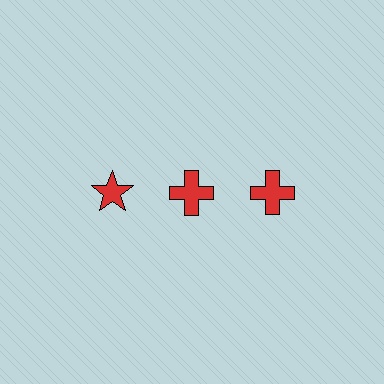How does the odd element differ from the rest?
It has a different shape: star instead of cross.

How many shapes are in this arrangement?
There are 3 shapes arranged in a grid pattern.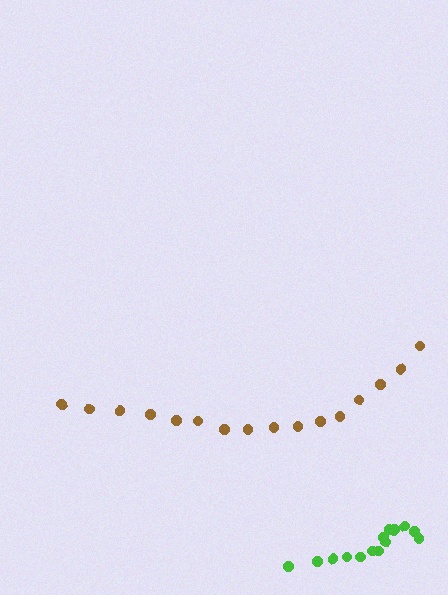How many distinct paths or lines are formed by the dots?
There are 2 distinct paths.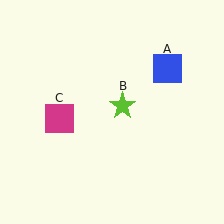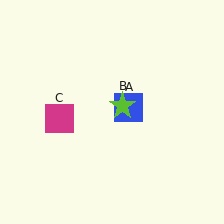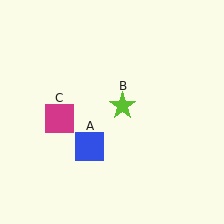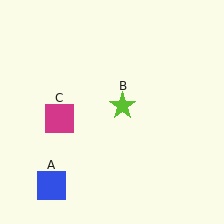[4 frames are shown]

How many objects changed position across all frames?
1 object changed position: blue square (object A).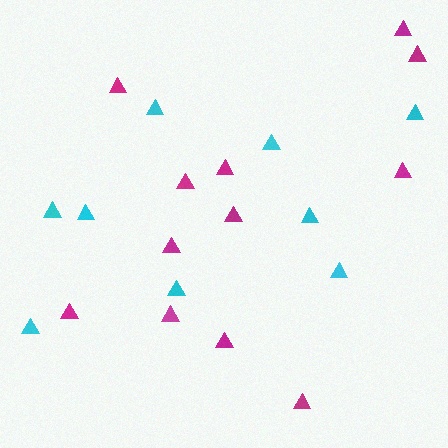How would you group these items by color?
There are 2 groups: one group of cyan triangles (9) and one group of magenta triangles (12).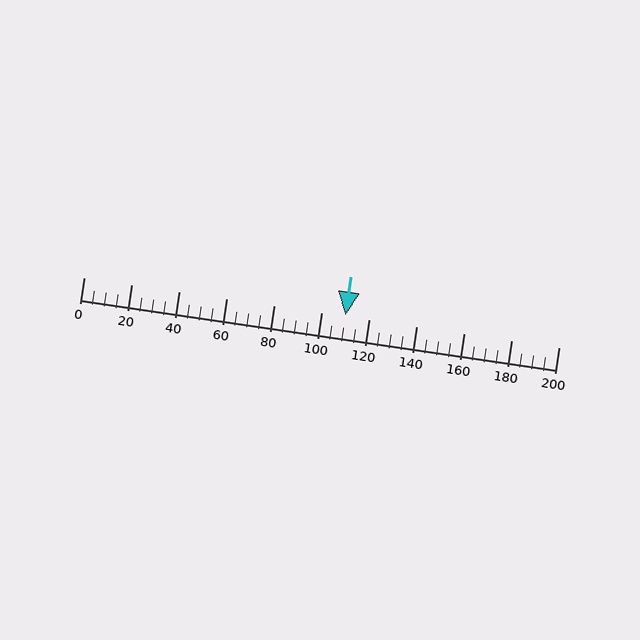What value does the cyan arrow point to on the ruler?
The cyan arrow points to approximately 110.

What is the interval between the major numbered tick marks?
The major tick marks are spaced 20 units apart.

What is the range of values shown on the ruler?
The ruler shows values from 0 to 200.